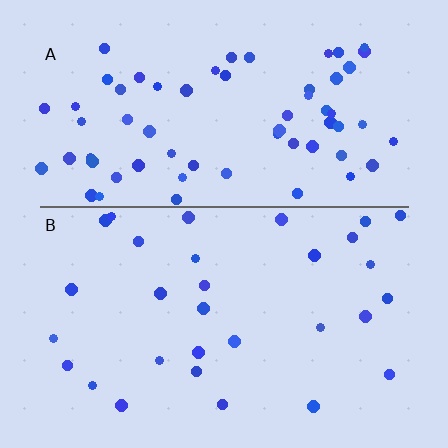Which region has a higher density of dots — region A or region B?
A (the top).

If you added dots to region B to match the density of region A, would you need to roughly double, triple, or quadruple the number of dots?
Approximately double.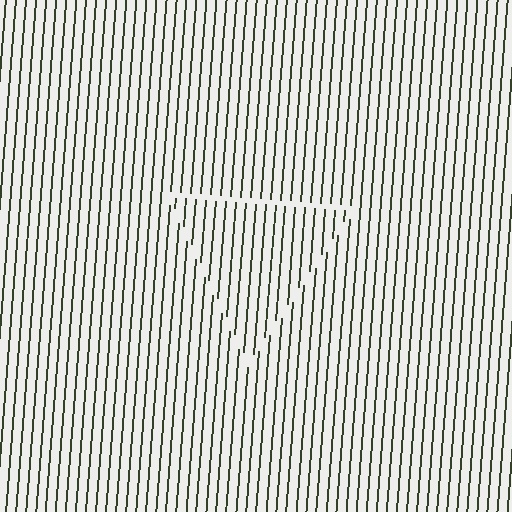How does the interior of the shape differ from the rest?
The interior of the shape contains the same grating, shifted by half a period — the contour is defined by the phase discontinuity where line-ends from the inner and outer gratings abut.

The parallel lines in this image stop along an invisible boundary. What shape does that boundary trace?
An illusory triangle. The interior of the shape contains the same grating, shifted by half a period — the contour is defined by the phase discontinuity where line-ends from the inner and outer gratings abut.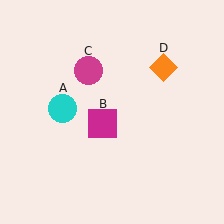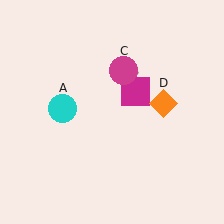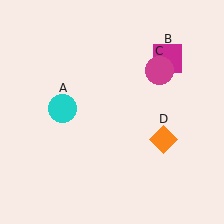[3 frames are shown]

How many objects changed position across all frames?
3 objects changed position: magenta square (object B), magenta circle (object C), orange diamond (object D).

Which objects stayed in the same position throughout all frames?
Cyan circle (object A) remained stationary.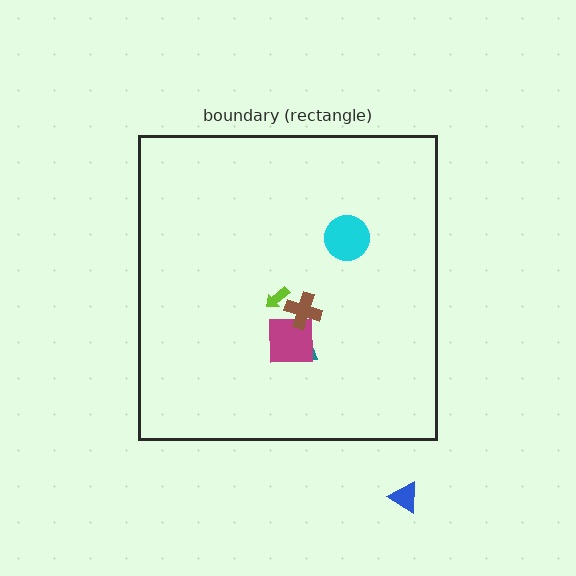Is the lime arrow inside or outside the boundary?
Inside.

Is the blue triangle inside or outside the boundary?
Outside.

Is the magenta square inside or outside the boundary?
Inside.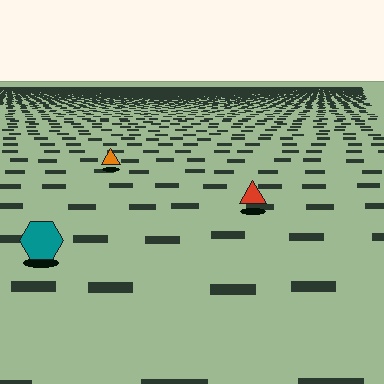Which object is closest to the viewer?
The teal hexagon is closest. The texture marks near it are larger and more spread out.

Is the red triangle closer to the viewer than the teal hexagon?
No. The teal hexagon is closer — you can tell from the texture gradient: the ground texture is coarser near it.